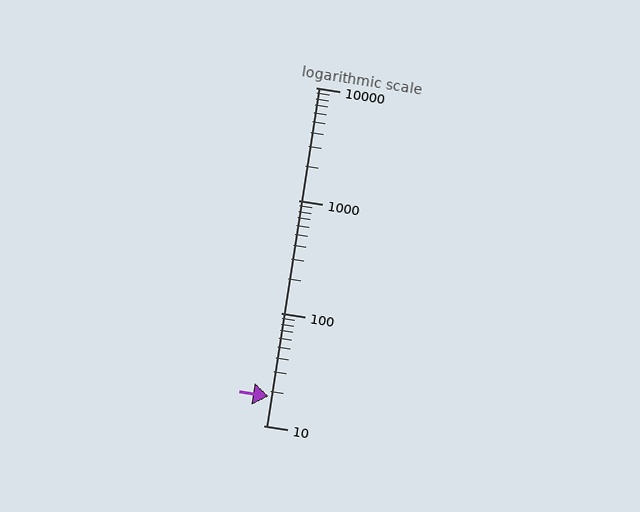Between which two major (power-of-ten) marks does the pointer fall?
The pointer is between 10 and 100.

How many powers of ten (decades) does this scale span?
The scale spans 3 decades, from 10 to 10000.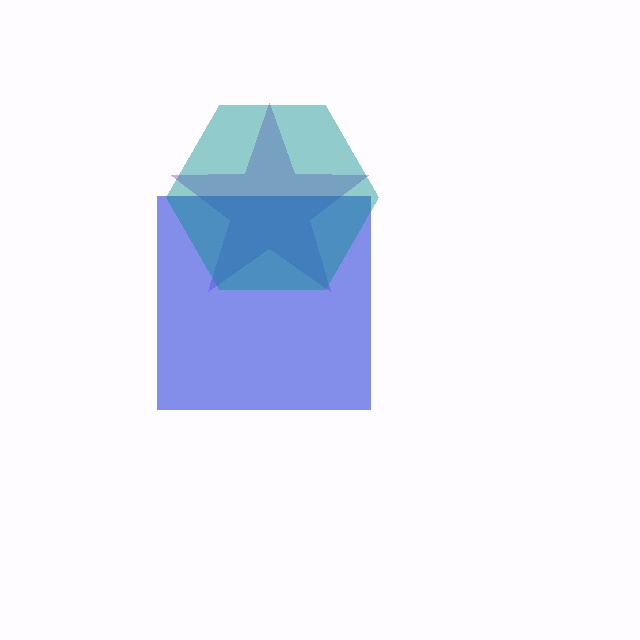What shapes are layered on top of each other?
The layered shapes are: a purple star, a blue square, a teal hexagon.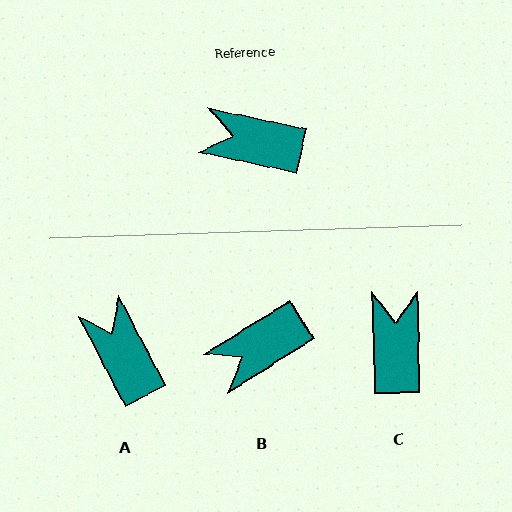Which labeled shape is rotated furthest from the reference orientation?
C, about 76 degrees away.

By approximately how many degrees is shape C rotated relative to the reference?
Approximately 76 degrees clockwise.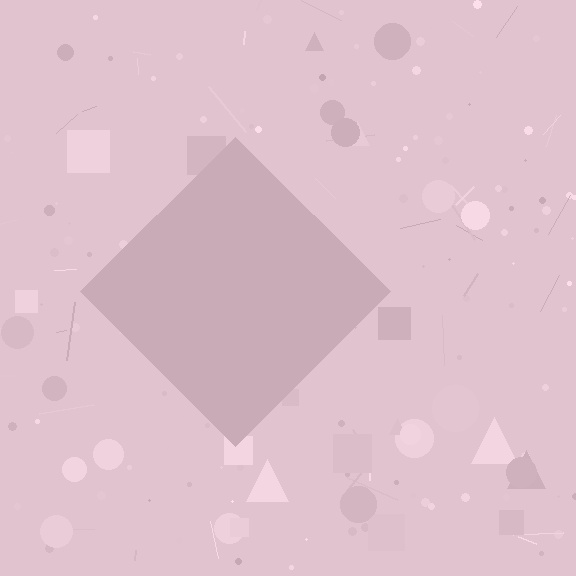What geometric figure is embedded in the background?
A diamond is embedded in the background.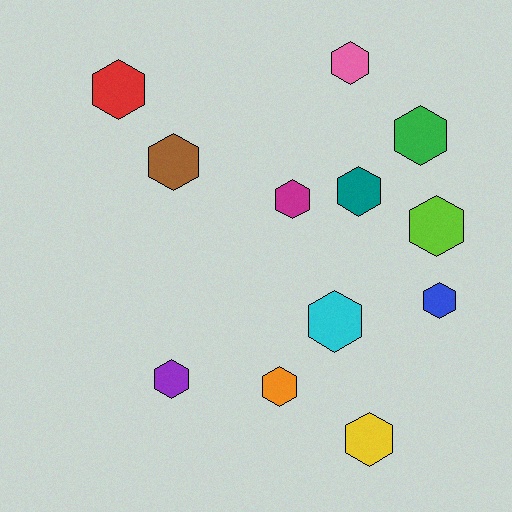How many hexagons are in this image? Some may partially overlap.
There are 12 hexagons.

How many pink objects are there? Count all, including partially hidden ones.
There is 1 pink object.